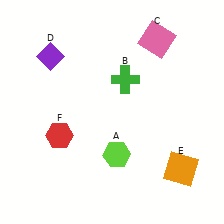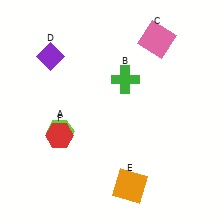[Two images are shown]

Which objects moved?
The objects that moved are: the lime hexagon (A), the orange square (E).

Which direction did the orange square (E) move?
The orange square (E) moved left.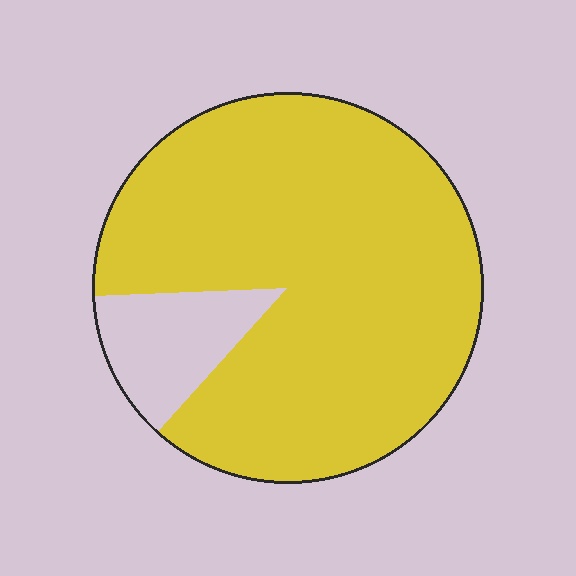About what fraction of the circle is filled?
About seven eighths (7/8).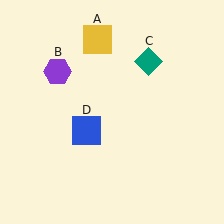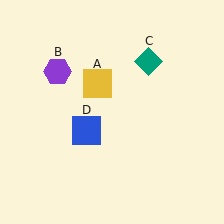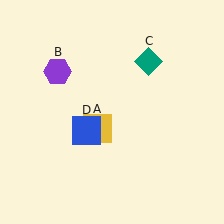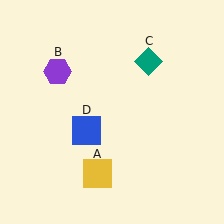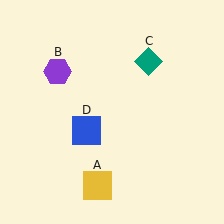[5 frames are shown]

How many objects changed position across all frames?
1 object changed position: yellow square (object A).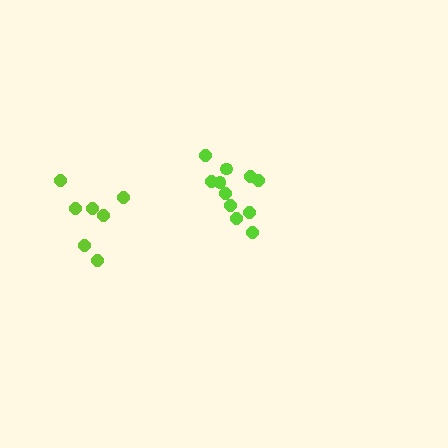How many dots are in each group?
Group 1: 7 dots, Group 2: 11 dots (18 total).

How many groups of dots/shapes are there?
There are 2 groups.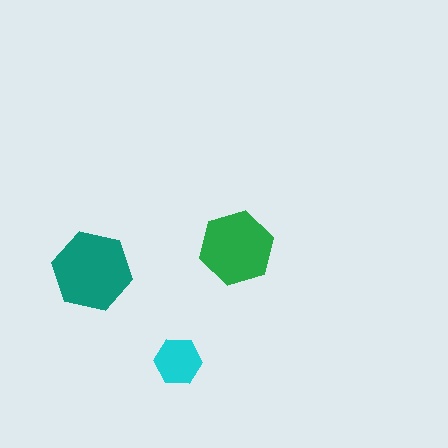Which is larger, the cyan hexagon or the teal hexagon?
The teal one.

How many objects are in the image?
There are 3 objects in the image.